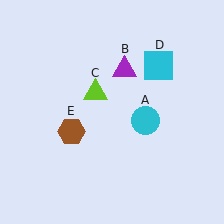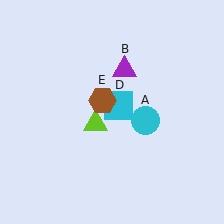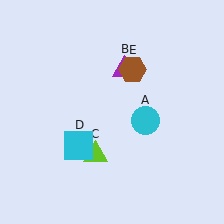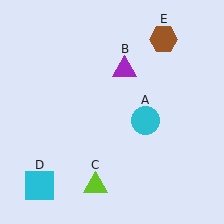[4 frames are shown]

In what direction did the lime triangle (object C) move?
The lime triangle (object C) moved down.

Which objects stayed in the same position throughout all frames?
Cyan circle (object A) and purple triangle (object B) remained stationary.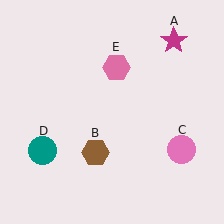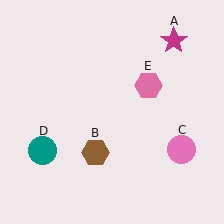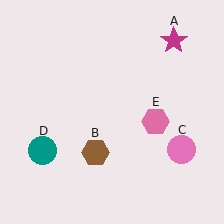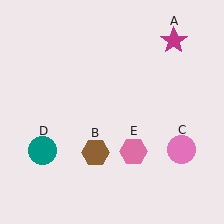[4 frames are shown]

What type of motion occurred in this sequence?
The pink hexagon (object E) rotated clockwise around the center of the scene.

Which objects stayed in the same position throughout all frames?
Magenta star (object A) and brown hexagon (object B) and pink circle (object C) and teal circle (object D) remained stationary.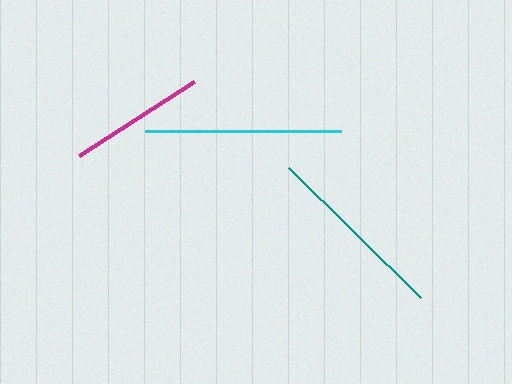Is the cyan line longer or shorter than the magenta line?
The cyan line is longer than the magenta line.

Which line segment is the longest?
The cyan line is the longest at approximately 196 pixels.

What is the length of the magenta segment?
The magenta segment is approximately 137 pixels long.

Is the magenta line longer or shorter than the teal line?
The teal line is longer than the magenta line.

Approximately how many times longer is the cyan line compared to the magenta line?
The cyan line is approximately 1.4 times the length of the magenta line.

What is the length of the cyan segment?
The cyan segment is approximately 196 pixels long.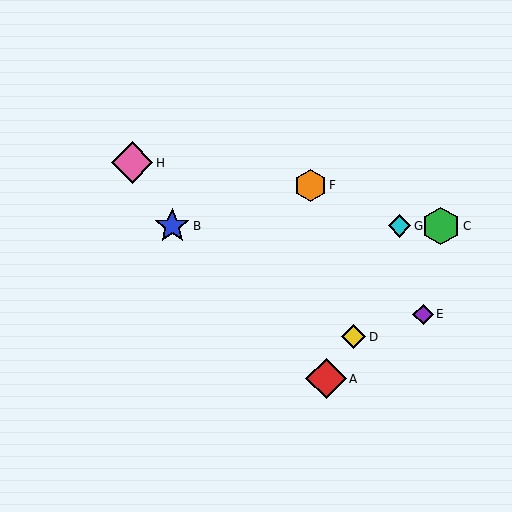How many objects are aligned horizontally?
3 objects (B, C, G) are aligned horizontally.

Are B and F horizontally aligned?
No, B is at y≈226 and F is at y≈185.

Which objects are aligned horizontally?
Objects B, C, G are aligned horizontally.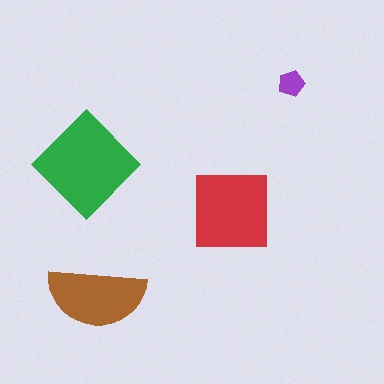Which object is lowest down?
The brown semicircle is bottommost.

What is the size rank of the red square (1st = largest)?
2nd.